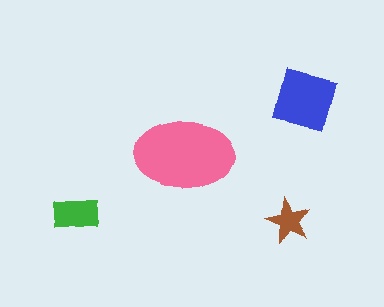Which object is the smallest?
The brown star.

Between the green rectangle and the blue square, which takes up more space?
The blue square.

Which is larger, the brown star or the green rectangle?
The green rectangle.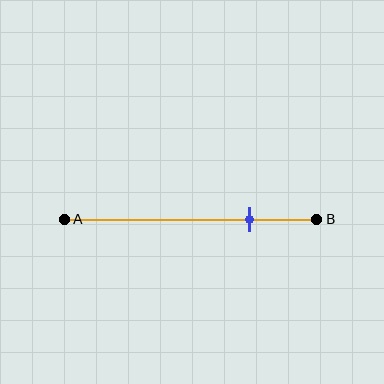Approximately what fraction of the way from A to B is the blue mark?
The blue mark is approximately 75% of the way from A to B.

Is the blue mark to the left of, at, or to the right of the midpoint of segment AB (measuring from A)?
The blue mark is to the right of the midpoint of segment AB.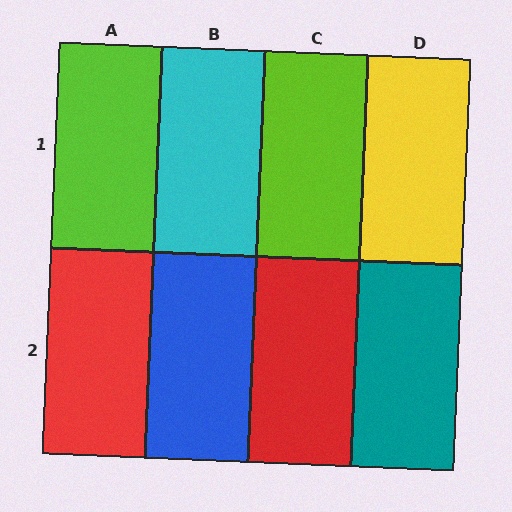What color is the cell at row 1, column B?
Cyan.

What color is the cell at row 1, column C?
Lime.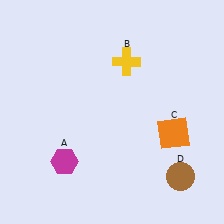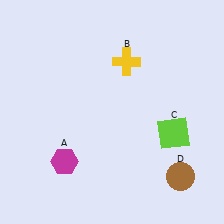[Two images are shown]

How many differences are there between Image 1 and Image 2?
There is 1 difference between the two images.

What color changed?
The square (C) changed from orange in Image 1 to lime in Image 2.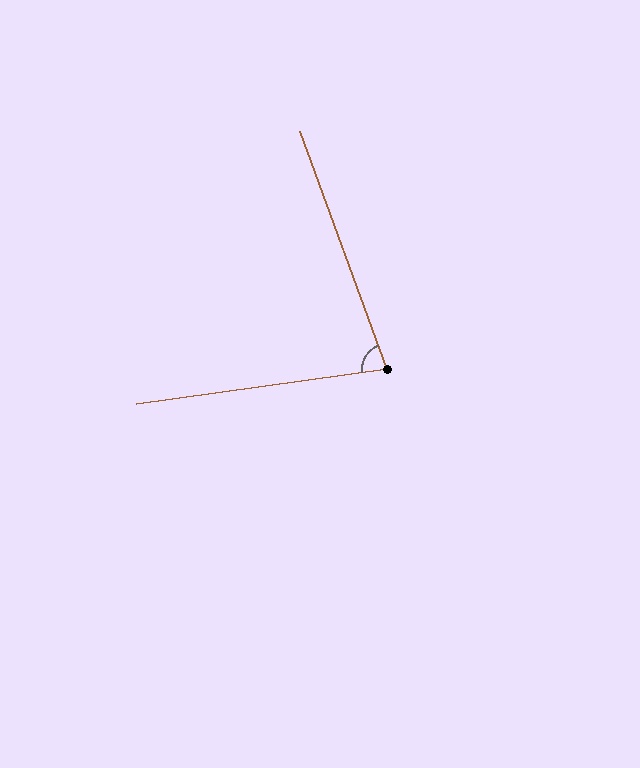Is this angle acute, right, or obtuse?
It is acute.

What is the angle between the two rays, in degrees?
Approximately 78 degrees.